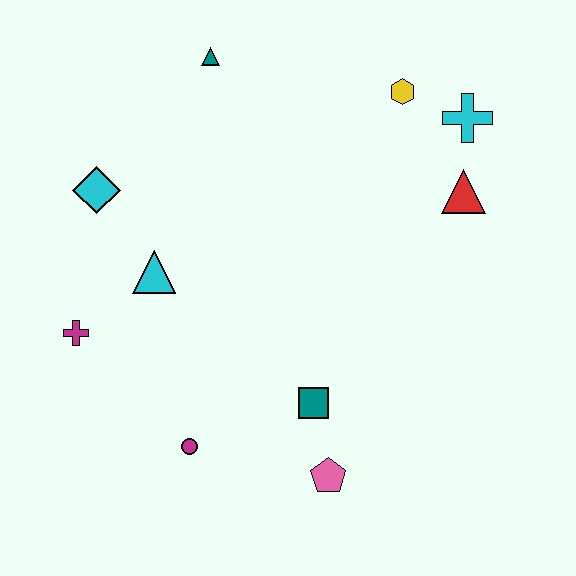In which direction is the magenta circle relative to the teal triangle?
The magenta circle is below the teal triangle.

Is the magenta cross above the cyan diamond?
No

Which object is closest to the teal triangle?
The cyan diamond is closest to the teal triangle.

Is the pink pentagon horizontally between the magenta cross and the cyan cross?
Yes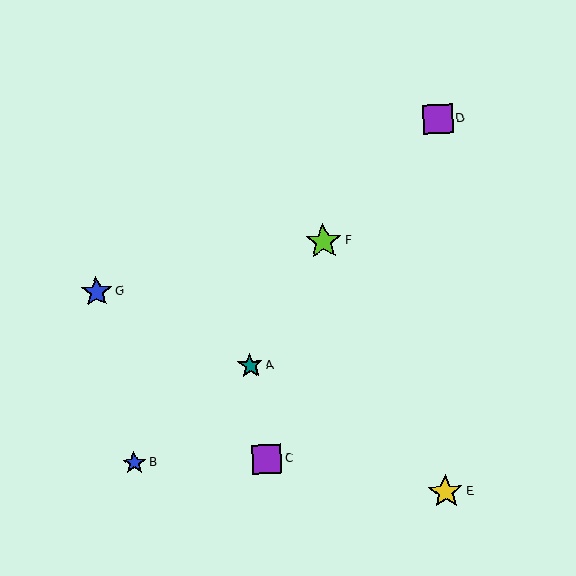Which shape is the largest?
The lime star (labeled F) is the largest.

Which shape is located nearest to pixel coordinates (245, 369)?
The teal star (labeled A) at (250, 366) is nearest to that location.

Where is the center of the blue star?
The center of the blue star is at (97, 292).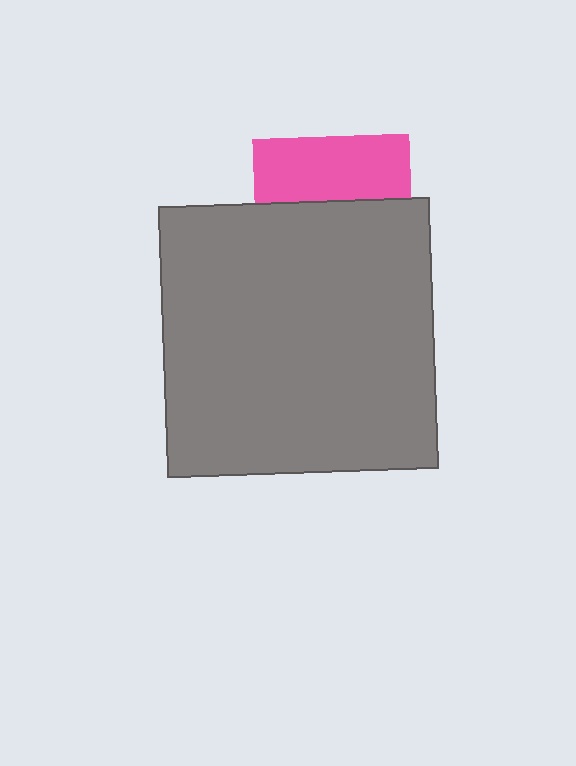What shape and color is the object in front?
The object in front is a gray square.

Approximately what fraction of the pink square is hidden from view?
Roughly 59% of the pink square is hidden behind the gray square.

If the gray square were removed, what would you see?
You would see the complete pink square.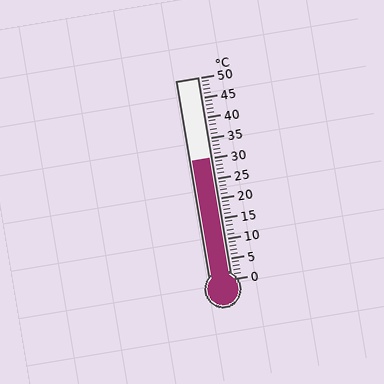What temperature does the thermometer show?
The thermometer shows approximately 30°C.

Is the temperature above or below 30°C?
The temperature is at 30°C.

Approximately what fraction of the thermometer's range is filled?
The thermometer is filled to approximately 60% of its range.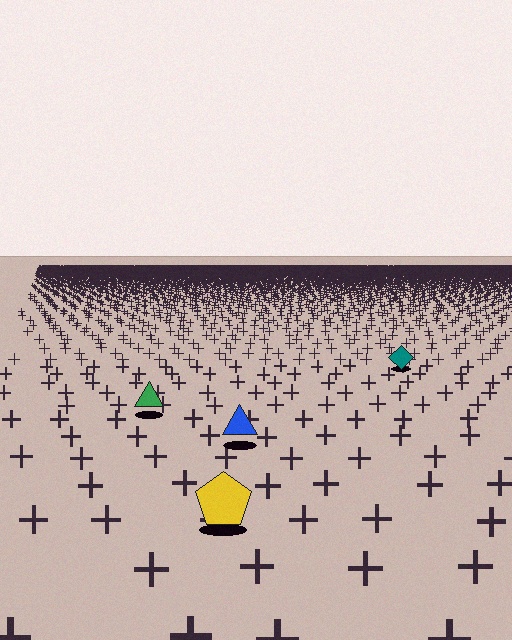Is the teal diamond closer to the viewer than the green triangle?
No. The green triangle is closer — you can tell from the texture gradient: the ground texture is coarser near it.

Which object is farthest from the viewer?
The teal diamond is farthest from the viewer. It appears smaller and the ground texture around it is denser.